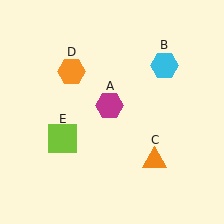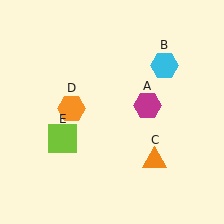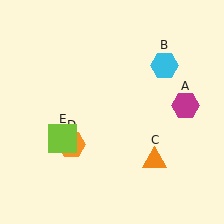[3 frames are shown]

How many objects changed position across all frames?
2 objects changed position: magenta hexagon (object A), orange hexagon (object D).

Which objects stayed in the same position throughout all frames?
Cyan hexagon (object B) and orange triangle (object C) and lime square (object E) remained stationary.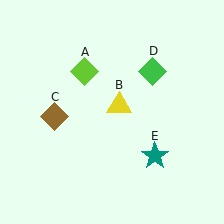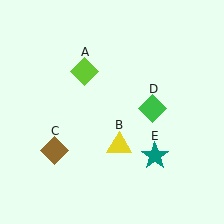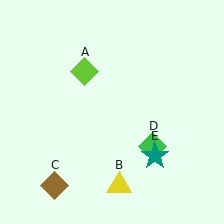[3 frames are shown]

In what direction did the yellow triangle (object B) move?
The yellow triangle (object B) moved down.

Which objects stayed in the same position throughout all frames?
Lime diamond (object A) and teal star (object E) remained stationary.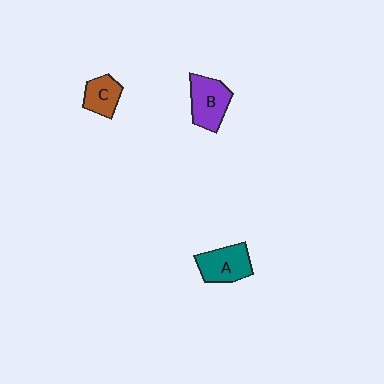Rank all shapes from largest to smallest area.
From largest to smallest: B (purple), A (teal), C (brown).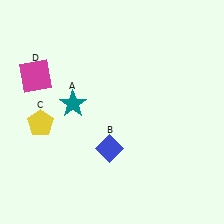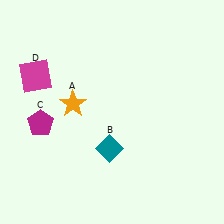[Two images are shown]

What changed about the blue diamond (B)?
In Image 1, B is blue. In Image 2, it changed to teal.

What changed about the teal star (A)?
In Image 1, A is teal. In Image 2, it changed to orange.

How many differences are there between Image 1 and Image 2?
There are 3 differences between the two images.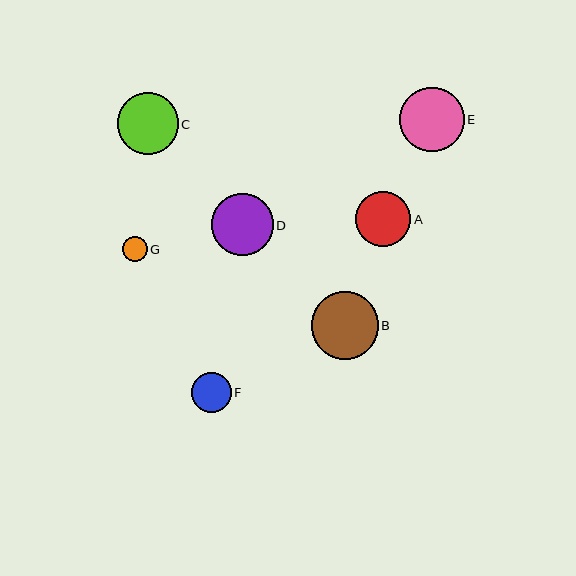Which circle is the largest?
Circle B is the largest with a size of approximately 67 pixels.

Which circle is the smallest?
Circle G is the smallest with a size of approximately 25 pixels.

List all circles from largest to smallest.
From largest to smallest: B, E, D, C, A, F, G.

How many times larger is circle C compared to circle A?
Circle C is approximately 1.1 times the size of circle A.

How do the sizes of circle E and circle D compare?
Circle E and circle D are approximately the same size.